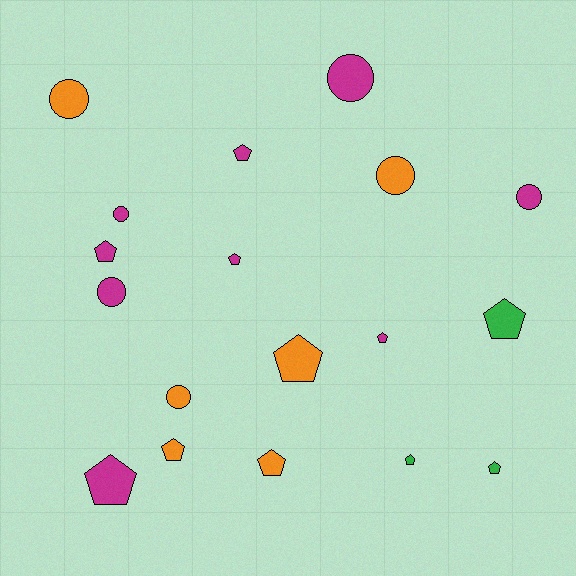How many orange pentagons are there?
There are 3 orange pentagons.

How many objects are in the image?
There are 18 objects.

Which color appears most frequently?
Magenta, with 9 objects.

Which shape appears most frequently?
Pentagon, with 11 objects.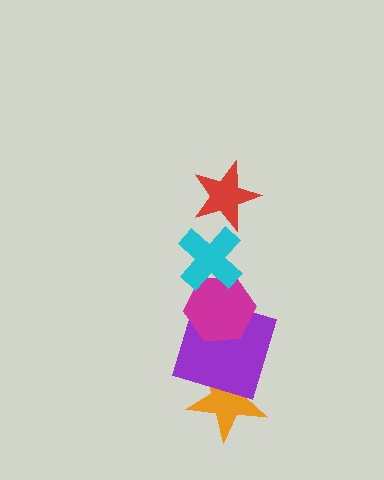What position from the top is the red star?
The red star is 1st from the top.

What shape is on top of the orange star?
The purple square is on top of the orange star.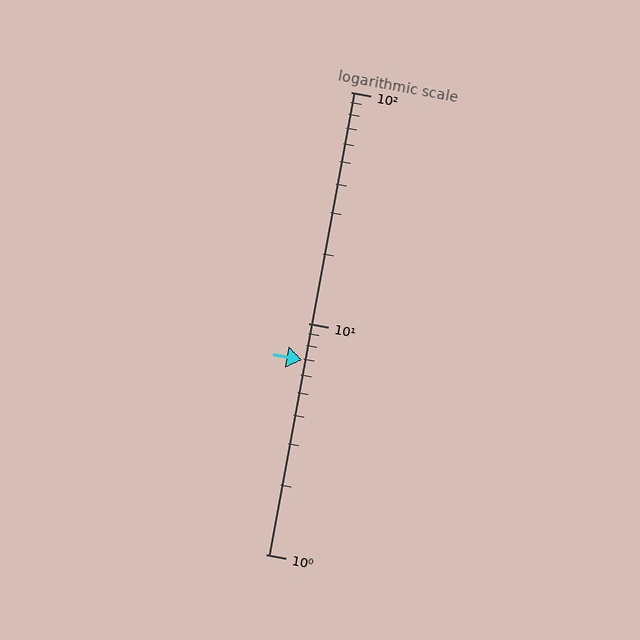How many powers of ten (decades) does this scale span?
The scale spans 2 decades, from 1 to 100.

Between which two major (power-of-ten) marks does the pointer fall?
The pointer is between 1 and 10.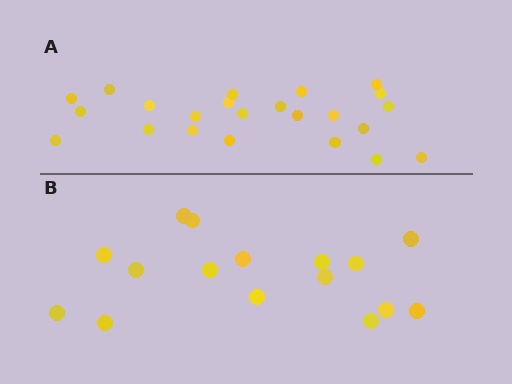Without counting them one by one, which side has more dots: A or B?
Region A (the top region) has more dots.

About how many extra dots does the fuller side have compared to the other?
Region A has roughly 8 or so more dots than region B.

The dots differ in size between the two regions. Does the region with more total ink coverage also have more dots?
No. Region B has more total ink coverage because its dots are larger, but region A actually contains more individual dots. Total area can be misleading — the number of items is what matters here.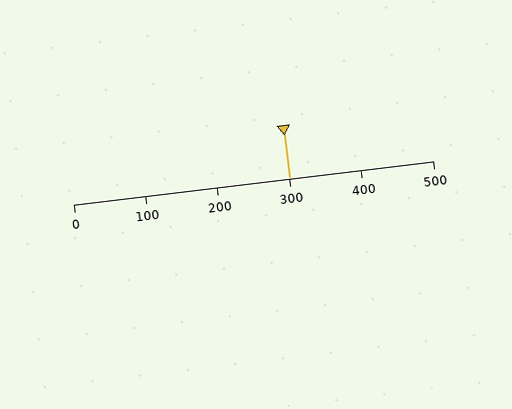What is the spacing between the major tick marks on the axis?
The major ticks are spaced 100 apart.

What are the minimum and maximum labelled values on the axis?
The axis runs from 0 to 500.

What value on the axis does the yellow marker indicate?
The marker indicates approximately 300.